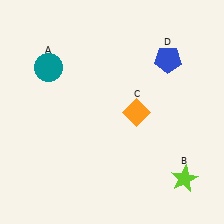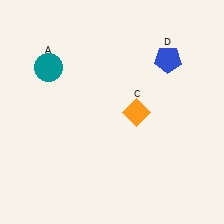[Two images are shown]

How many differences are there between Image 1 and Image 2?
There is 1 difference between the two images.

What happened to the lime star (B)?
The lime star (B) was removed in Image 2. It was in the bottom-right area of Image 1.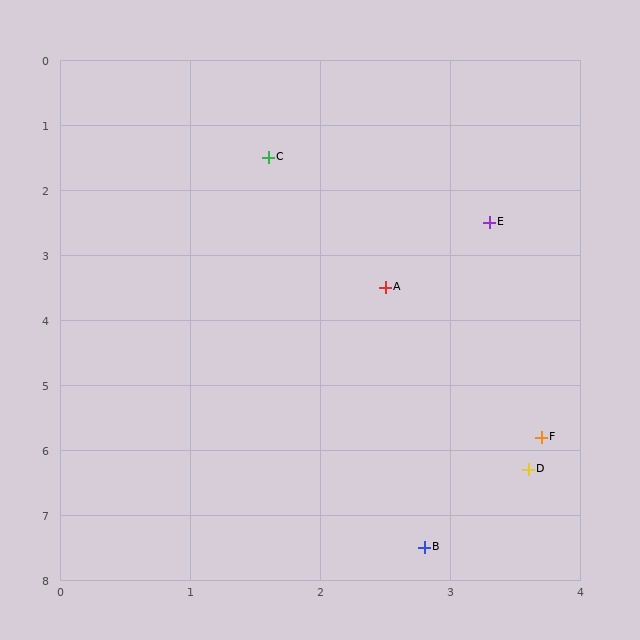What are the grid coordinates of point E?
Point E is at approximately (3.3, 2.5).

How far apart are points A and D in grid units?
Points A and D are about 3.0 grid units apart.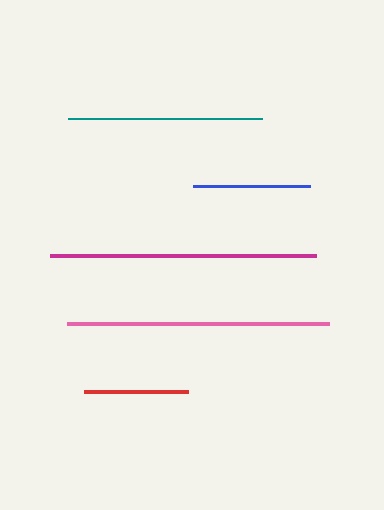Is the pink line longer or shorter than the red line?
The pink line is longer than the red line.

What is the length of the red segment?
The red segment is approximately 104 pixels long.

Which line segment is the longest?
The magenta line is the longest at approximately 266 pixels.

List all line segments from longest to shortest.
From longest to shortest: magenta, pink, teal, blue, red.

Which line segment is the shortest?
The red line is the shortest at approximately 104 pixels.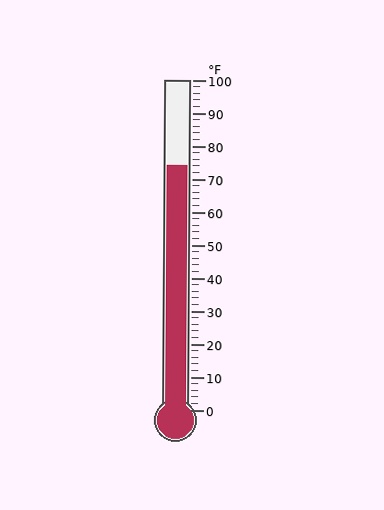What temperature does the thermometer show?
The thermometer shows approximately 74°F.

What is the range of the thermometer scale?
The thermometer scale ranges from 0°F to 100°F.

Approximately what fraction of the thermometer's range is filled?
The thermometer is filled to approximately 75% of its range.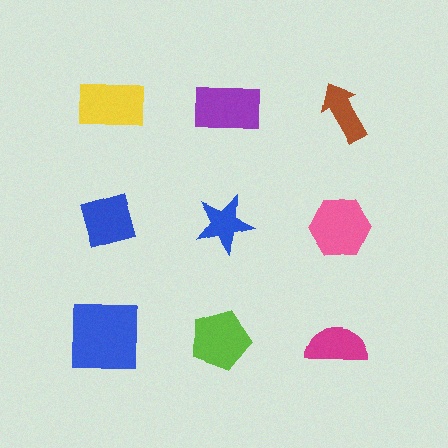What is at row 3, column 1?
A blue square.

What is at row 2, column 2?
A blue star.